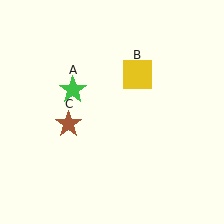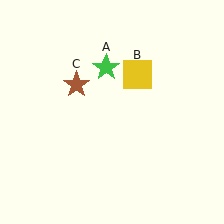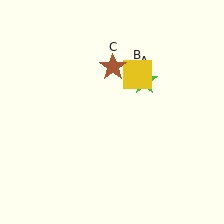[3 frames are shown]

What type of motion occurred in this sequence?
The green star (object A), brown star (object C) rotated clockwise around the center of the scene.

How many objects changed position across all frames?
2 objects changed position: green star (object A), brown star (object C).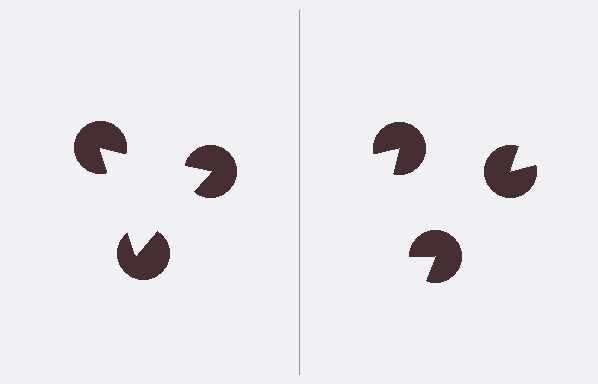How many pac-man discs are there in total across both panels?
6 — 3 on each side.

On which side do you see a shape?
An illusory triangle appears on the left side. On the right side the wedge cuts are rotated, so no coherent shape forms.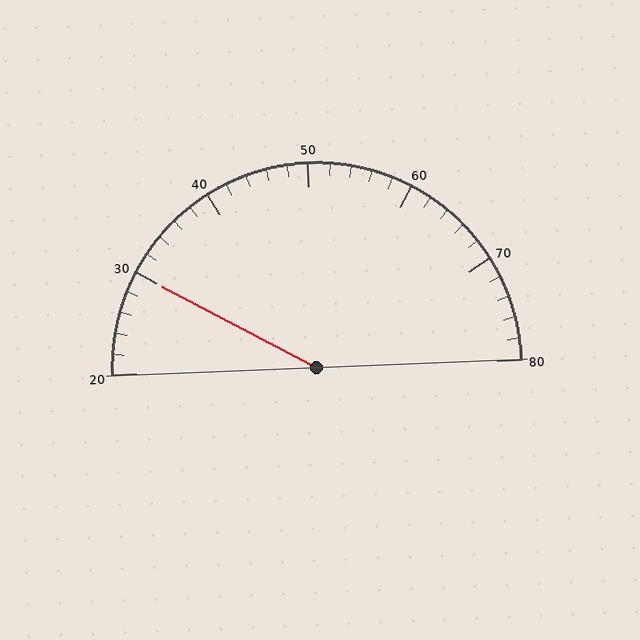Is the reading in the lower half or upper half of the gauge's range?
The reading is in the lower half of the range (20 to 80).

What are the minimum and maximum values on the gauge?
The gauge ranges from 20 to 80.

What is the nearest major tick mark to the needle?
The nearest major tick mark is 30.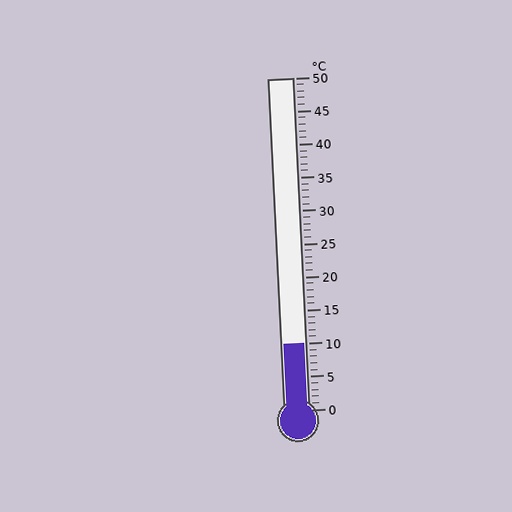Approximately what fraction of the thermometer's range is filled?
The thermometer is filled to approximately 20% of its range.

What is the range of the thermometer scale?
The thermometer scale ranges from 0°C to 50°C.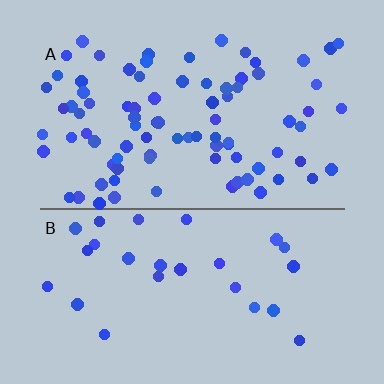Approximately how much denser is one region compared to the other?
Approximately 3.1× — region A over region B.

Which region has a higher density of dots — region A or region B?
A (the top).